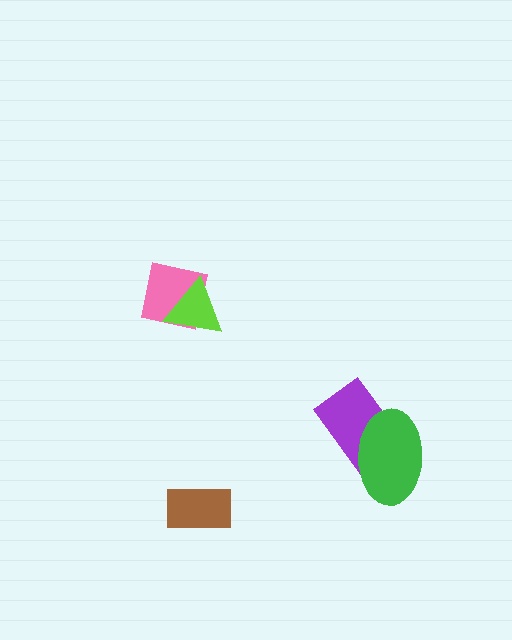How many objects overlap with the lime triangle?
1 object overlaps with the lime triangle.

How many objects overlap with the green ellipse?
1 object overlaps with the green ellipse.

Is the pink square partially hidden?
Yes, it is partially covered by another shape.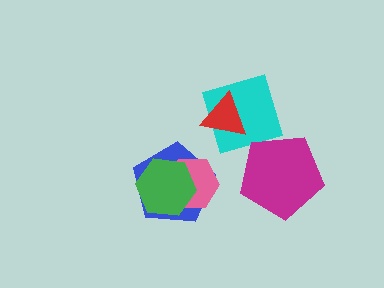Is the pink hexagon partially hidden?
Yes, it is partially covered by another shape.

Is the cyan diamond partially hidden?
Yes, it is partially covered by another shape.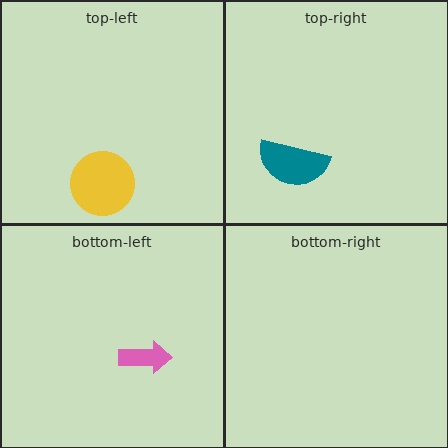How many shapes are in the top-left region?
1.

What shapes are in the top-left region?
The yellow circle.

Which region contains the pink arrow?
The bottom-left region.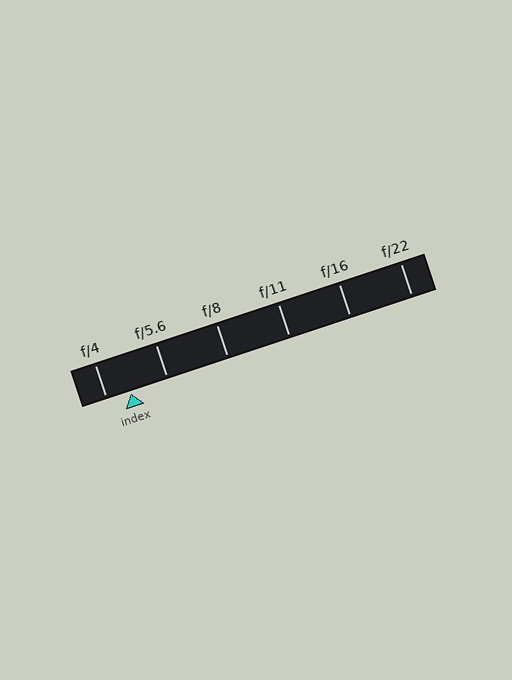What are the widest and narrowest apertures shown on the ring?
The widest aperture shown is f/4 and the narrowest is f/22.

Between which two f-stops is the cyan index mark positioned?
The index mark is between f/4 and f/5.6.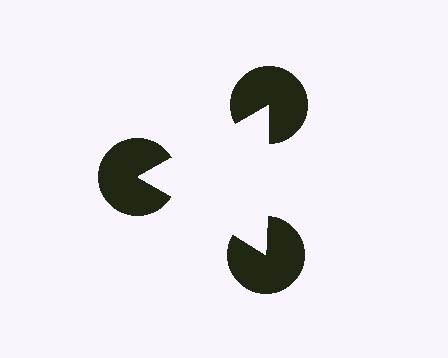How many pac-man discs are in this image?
There are 3 — one at each vertex of the illusory triangle.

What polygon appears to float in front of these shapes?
An illusory triangle — its edges are inferred from the aligned wedge cuts in the pac-man discs, not physically drawn.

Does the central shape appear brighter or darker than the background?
It typically appears slightly brighter than the background, even though no actual brightness change is drawn.